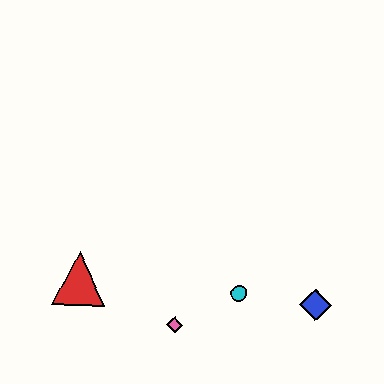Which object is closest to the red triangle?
The pink diamond is closest to the red triangle.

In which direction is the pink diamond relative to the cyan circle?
The pink diamond is to the left of the cyan circle.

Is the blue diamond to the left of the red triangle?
No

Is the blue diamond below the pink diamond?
No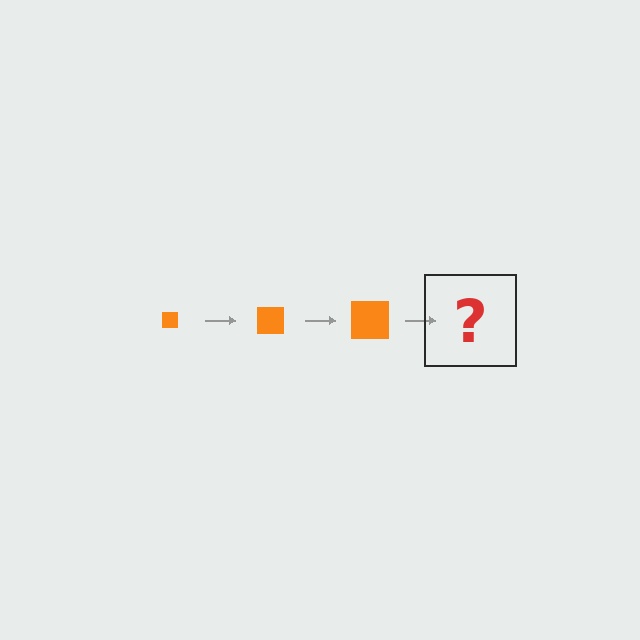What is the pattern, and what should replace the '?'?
The pattern is that the square gets progressively larger each step. The '?' should be an orange square, larger than the previous one.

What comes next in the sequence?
The next element should be an orange square, larger than the previous one.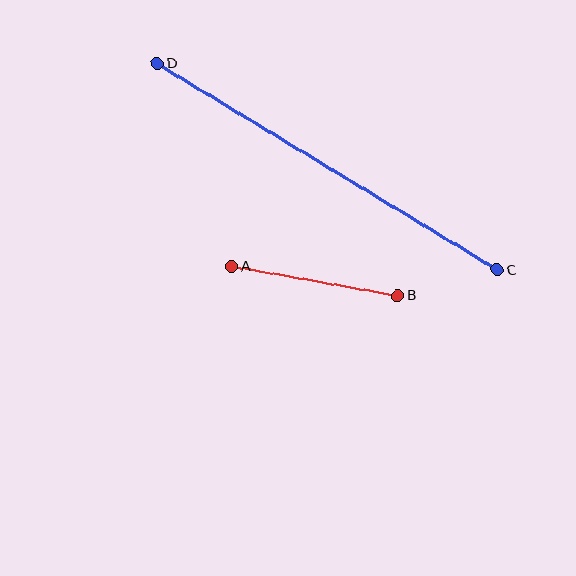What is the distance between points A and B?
The distance is approximately 169 pixels.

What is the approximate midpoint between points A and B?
The midpoint is at approximately (315, 281) pixels.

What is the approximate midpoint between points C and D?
The midpoint is at approximately (327, 167) pixels.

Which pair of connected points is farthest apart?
Points C and D are farthest apart.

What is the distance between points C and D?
The distance is approximately 397 pixels.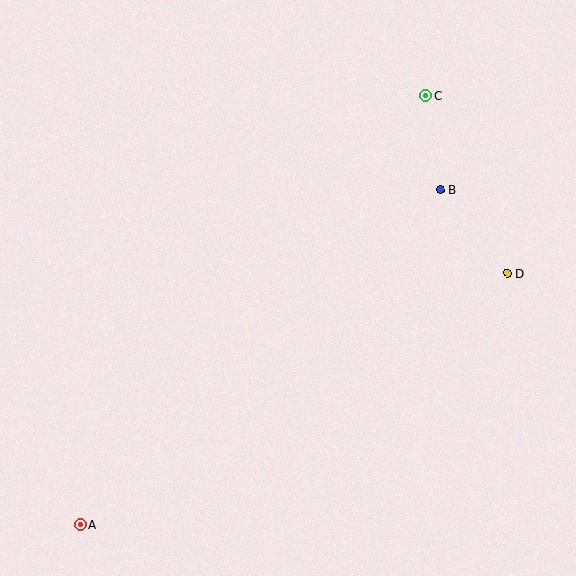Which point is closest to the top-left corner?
Point C is closest to the top-left corner.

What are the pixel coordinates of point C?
Point C is at (426, 96).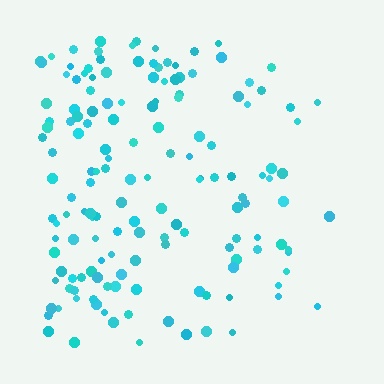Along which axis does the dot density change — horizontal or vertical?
Horizontal.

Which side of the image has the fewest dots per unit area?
The right.